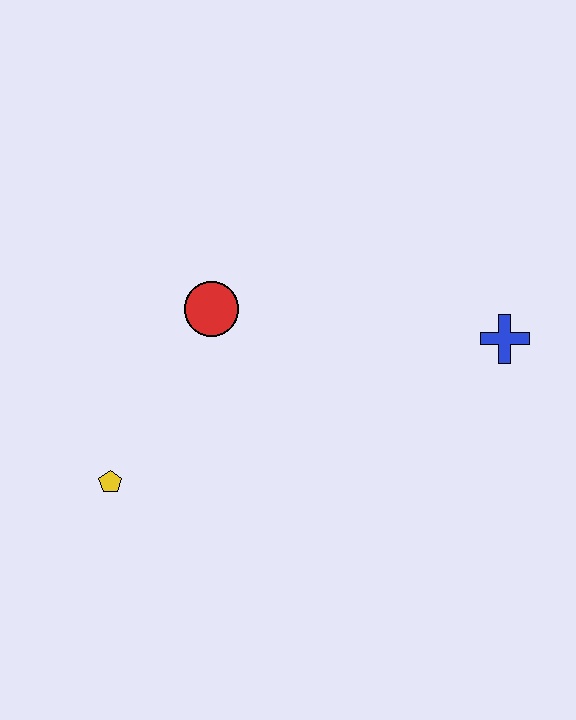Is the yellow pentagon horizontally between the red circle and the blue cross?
No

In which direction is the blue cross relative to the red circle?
The blue cross is to the right of the red circle.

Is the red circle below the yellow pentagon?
No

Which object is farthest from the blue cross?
The yellow pentagon is farthest from the blue cross.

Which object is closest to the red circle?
The yellow pentagon is closest to the red circle.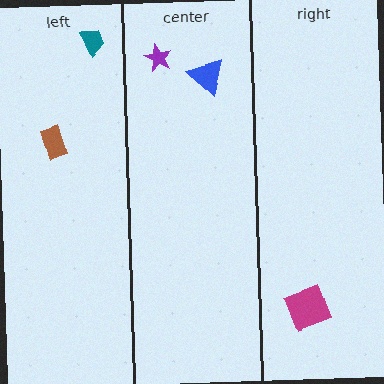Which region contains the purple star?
The center region.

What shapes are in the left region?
The brown rectangle, the teal trapezoid.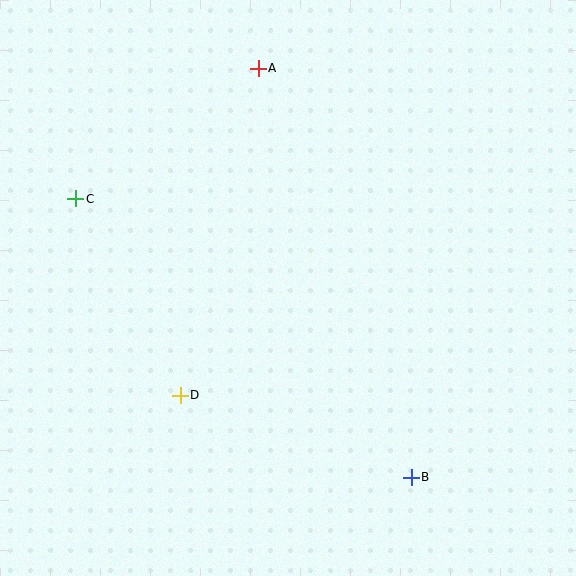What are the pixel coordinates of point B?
Point B is at (411, 477).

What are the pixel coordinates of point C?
Point C is at (76, 199).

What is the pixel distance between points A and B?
The distance between A and B is 436 pixels.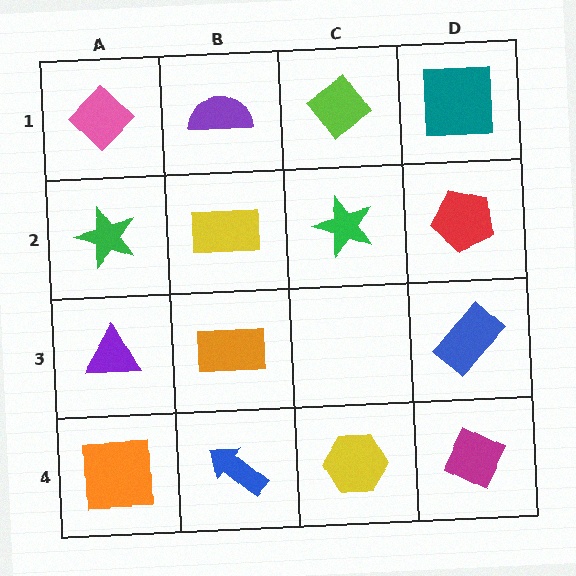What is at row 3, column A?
A purple triangle.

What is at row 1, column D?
A teal square.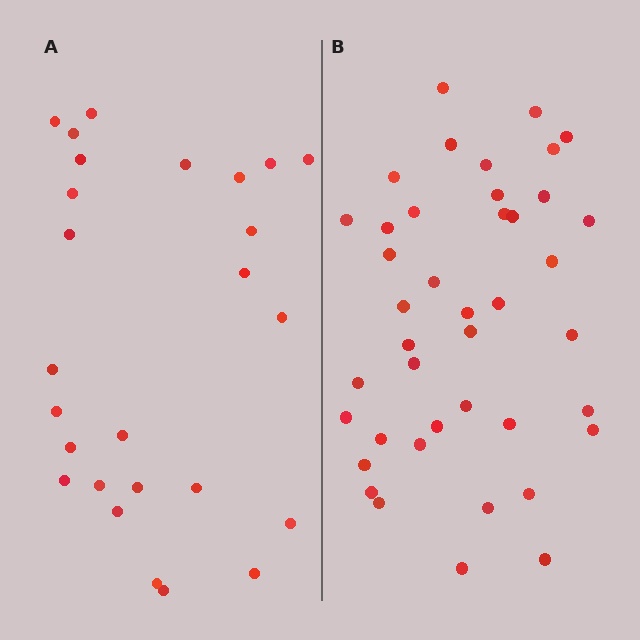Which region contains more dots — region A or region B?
Region B (the right region) has more dots.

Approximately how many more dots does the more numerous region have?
Region B has approximately 15 more dots than region A.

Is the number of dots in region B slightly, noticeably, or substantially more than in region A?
Region B has substantially more. The ratio is roughly 1.6 to 1.